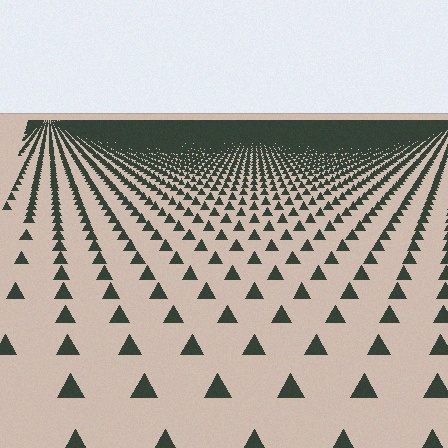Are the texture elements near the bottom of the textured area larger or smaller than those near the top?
Larger. Near the bottom, elements are closer to the viewer and appear at a bigger on-screen size.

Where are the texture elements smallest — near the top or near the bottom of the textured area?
Near the top.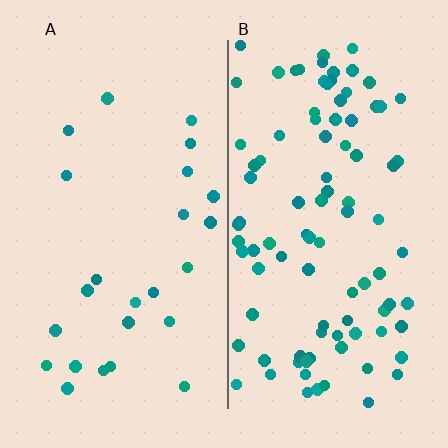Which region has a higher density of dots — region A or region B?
B (the right).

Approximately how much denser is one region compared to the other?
Approximately 3.8× — region B over region A.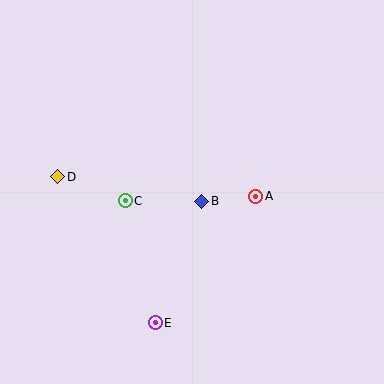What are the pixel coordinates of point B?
Point B is at (202, 201).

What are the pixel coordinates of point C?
Point C is at (125, 201).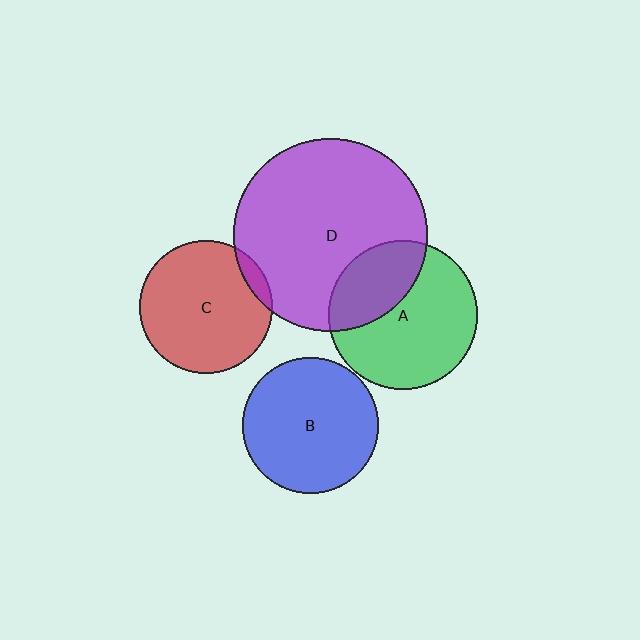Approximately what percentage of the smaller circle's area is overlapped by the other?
Approximately 5%.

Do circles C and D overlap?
Yes.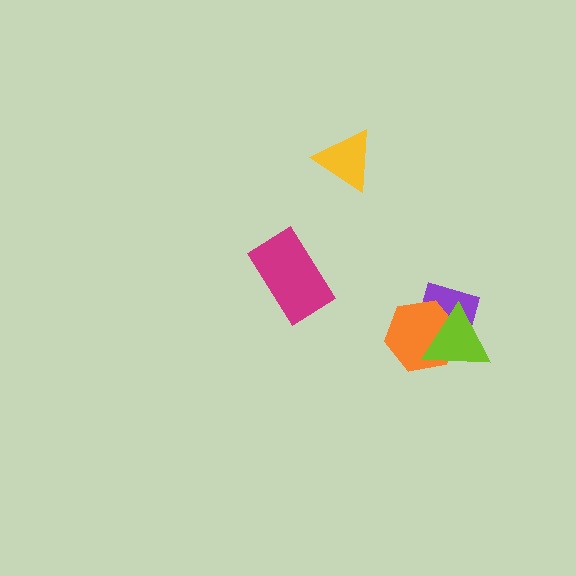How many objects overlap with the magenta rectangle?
0 objects overlap with the magenta rectangle.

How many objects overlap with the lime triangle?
2 objects overlap with the lime triangle.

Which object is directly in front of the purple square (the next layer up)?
The orange hexagon is directly in front of the purple square.